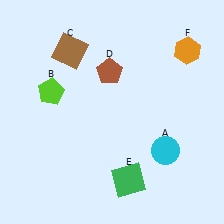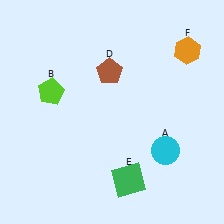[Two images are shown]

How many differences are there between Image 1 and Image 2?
There is 1 difference between the two images.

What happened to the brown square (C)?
The brown square (C) was removed in Image 2. It was in the top-left area of Image 1.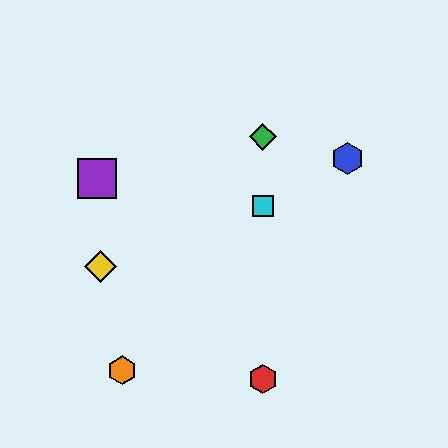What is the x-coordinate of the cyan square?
The cyan square is at x≈263.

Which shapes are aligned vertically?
The red hexagon, the green diamond, the cyan square are aligned vertically.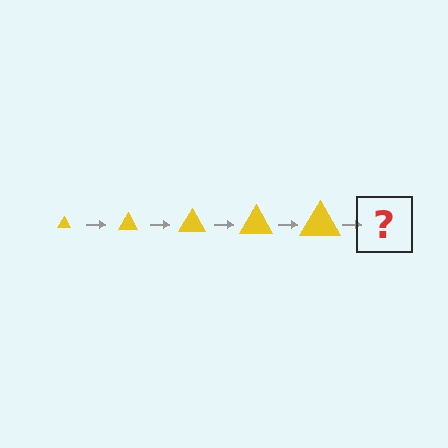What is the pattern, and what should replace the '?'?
The pattern is that the triangle gets progressively larger each step. The '?' should be a yellow triangle, larger than the previous one.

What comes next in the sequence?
The next element should be a yellow triangle, larger than the previous one.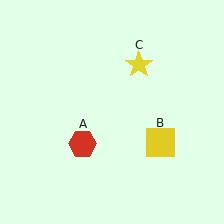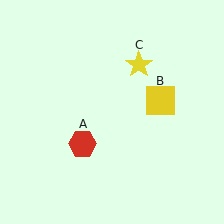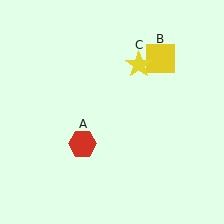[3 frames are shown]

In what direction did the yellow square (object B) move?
The yellow square (object B) moved up.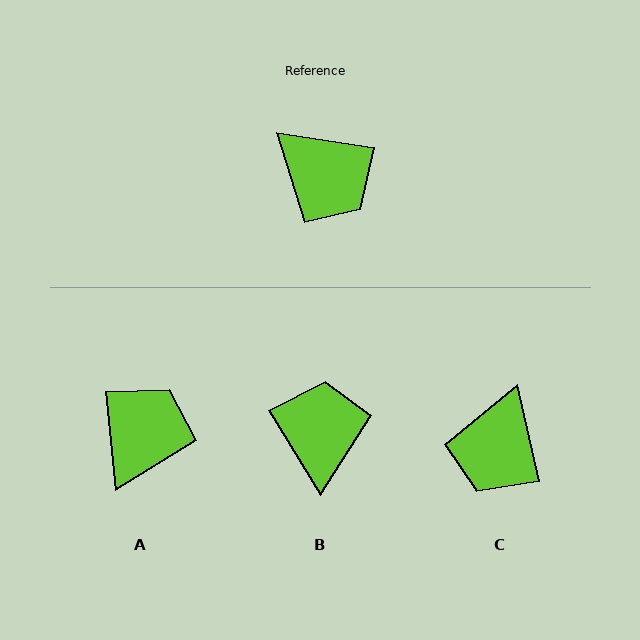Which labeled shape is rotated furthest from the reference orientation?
B, about 130 degrees away.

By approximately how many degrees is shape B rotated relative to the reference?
Approximately 130 degrees counter-clockwise.